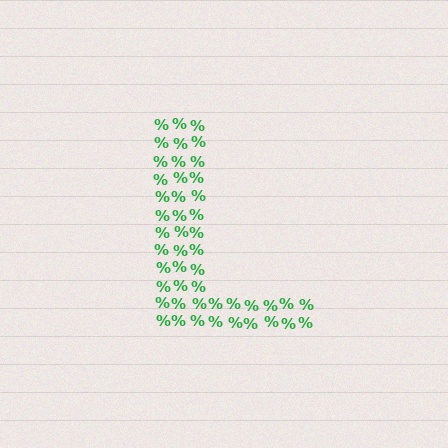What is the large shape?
The large shape is the letter L.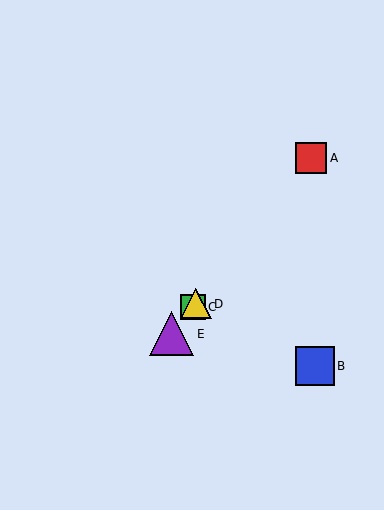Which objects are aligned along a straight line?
Objects A, C, D, E are aligned along a straight line.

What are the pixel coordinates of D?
Object D is at (196, 304).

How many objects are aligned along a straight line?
4 objects (A, C, D, E) are aligned along a straight line.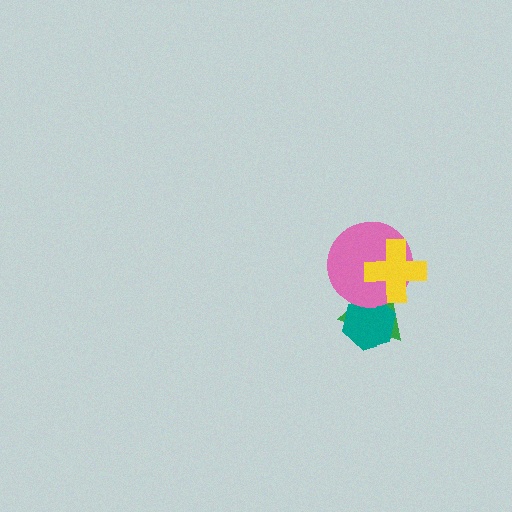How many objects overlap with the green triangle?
3 objects overlap with the green triangle.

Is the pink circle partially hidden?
Yes, it is partially covered by another shape.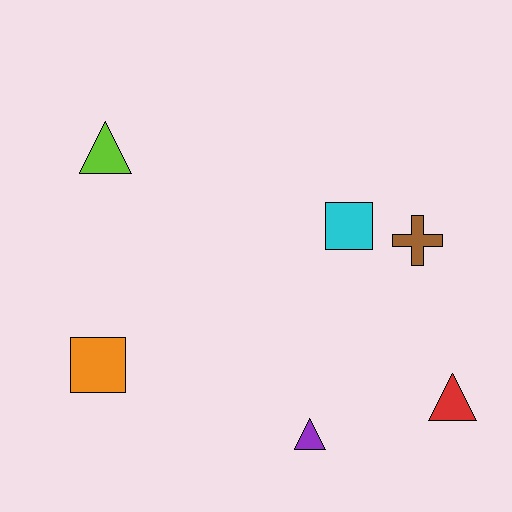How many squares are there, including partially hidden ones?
There are 2 squares.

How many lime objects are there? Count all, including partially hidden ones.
There is 1 lime object.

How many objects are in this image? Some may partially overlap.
There are 6 objects.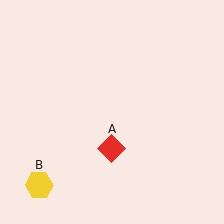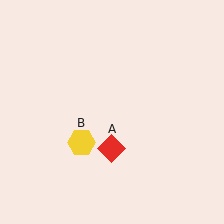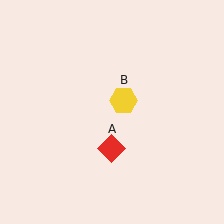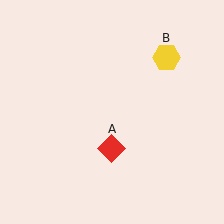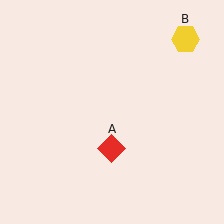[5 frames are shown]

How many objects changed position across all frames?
1 object changed position: yellow hexagon (object B).